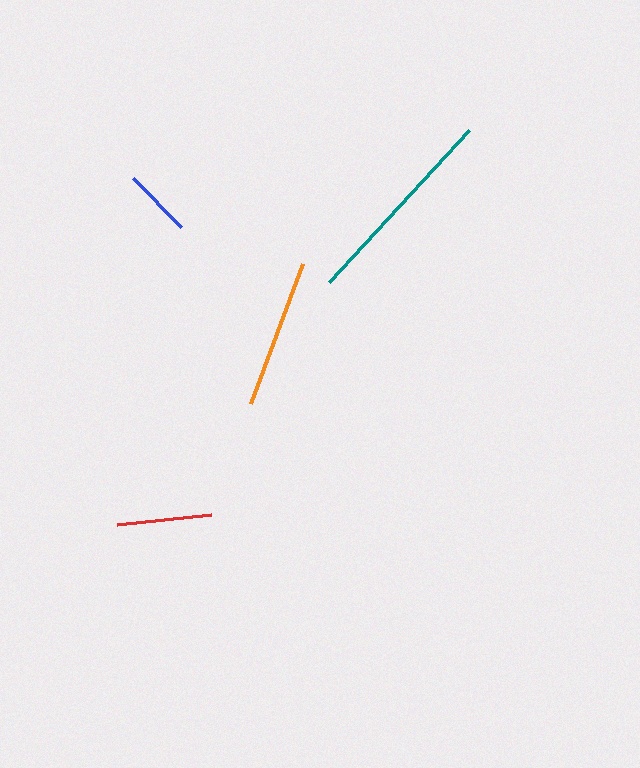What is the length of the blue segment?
The blue segment is approximately 68 pixels long.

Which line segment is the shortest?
The blue line is the shortest at approximately 68 pixels.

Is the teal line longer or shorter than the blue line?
The teal line is longer than the blue line.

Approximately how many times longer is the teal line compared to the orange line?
The teal line is approximately 1.4 times the length of the orange line.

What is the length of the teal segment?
The teal segment is approximately 206 pixels long.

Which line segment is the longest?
The teal line is the longest at approximately 206 pixels.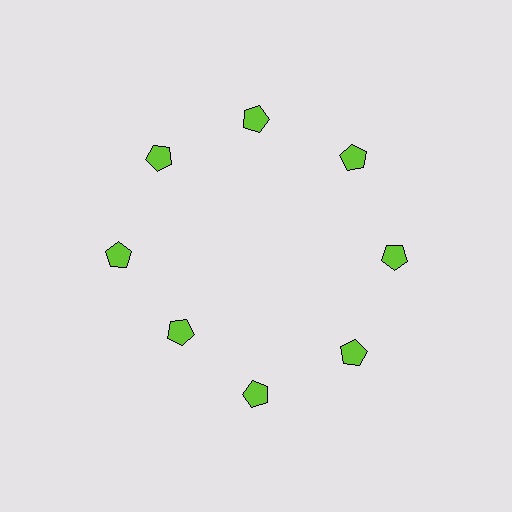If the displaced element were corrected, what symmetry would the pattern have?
It would have 8-fold rotational symmetry — the pattern would map onto itself every 45 degrees.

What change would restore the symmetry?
The symmetry would be restored by moving it outward, back onto the ring so that all 8 pentagons sit at equal angles and equal distance from the center.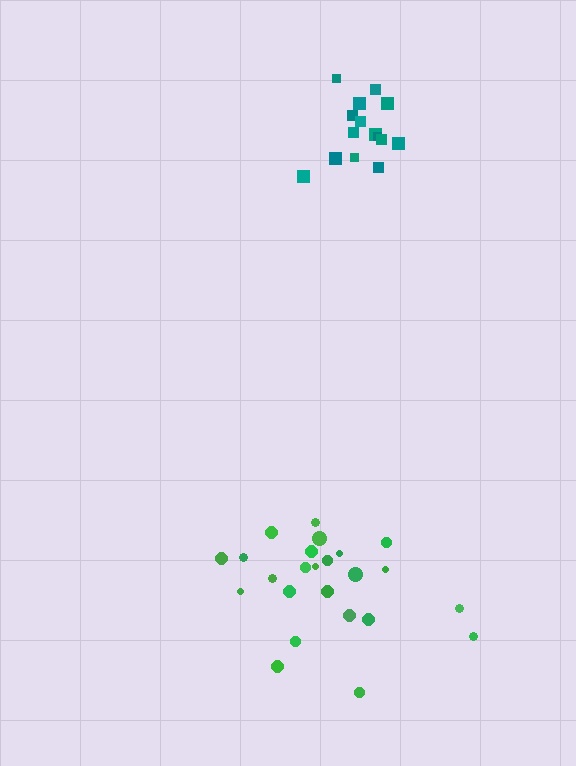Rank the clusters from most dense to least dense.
teal, green.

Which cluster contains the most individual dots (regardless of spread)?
Green (24).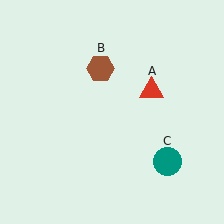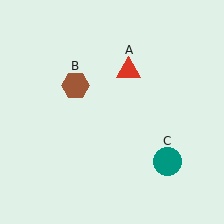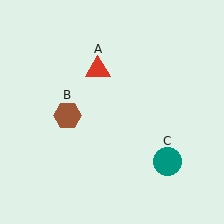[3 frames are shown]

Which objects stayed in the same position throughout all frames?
Teal circle (object C) remained stationary.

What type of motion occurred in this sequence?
The red triangle (object A), brown hexagon (object B) rotated counterclockwise around the center of the scene.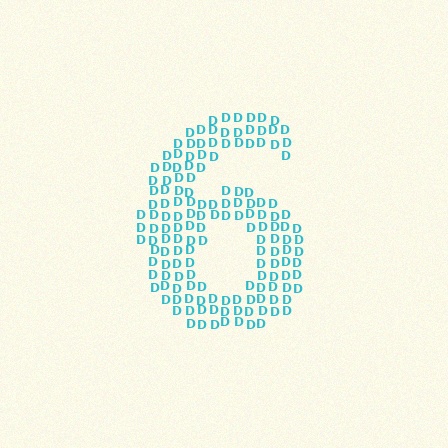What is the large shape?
The large shape is the digit 6.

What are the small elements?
The small elements are letter D's.